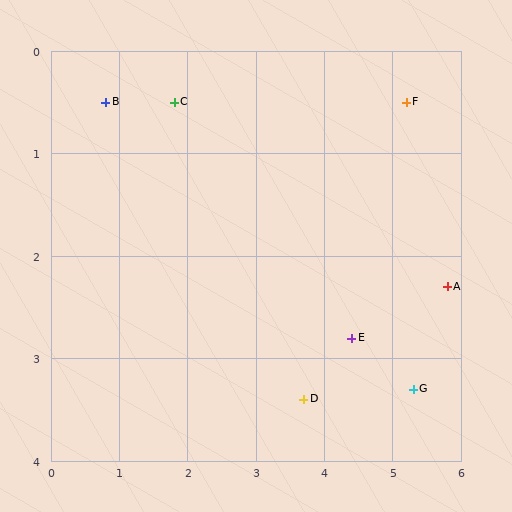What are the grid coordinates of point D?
Point D is at approximately (3.7, 3.4).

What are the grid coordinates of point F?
Point F is at approximately (5.2, 0.5).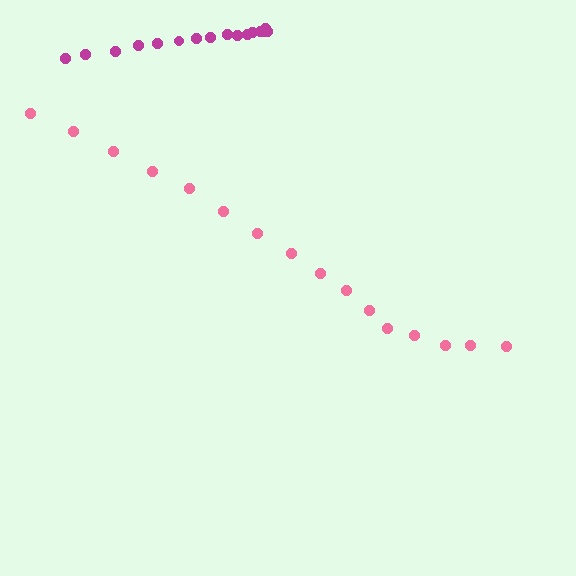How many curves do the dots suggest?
There are 2 distinct paths.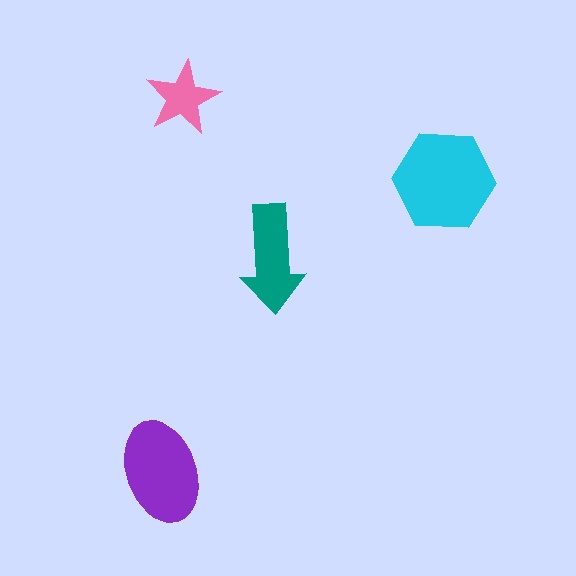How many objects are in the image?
There are 4 objects in the image.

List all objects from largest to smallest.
The cyan hexagon, the purple ellipse, the teal arrow, the pink star.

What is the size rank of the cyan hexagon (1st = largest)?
1st.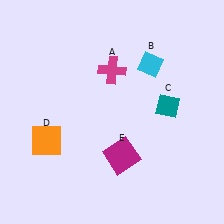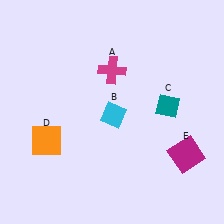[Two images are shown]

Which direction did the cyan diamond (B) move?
The cyan diamond (B) moved down.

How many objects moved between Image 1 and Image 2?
2 objects moved between the two images.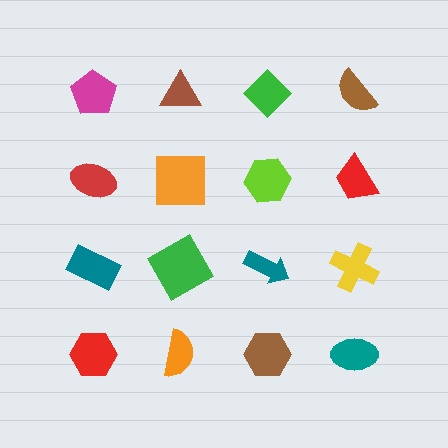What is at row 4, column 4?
A teal ellipse.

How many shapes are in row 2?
4 shapes.